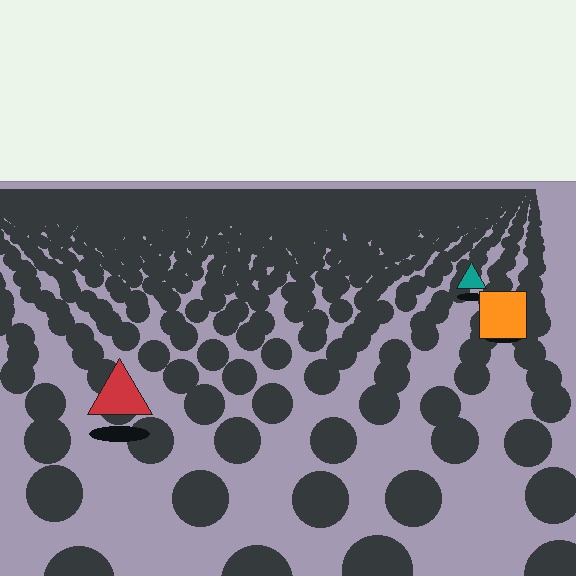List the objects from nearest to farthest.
From nearest to farthest: the red triangle, the orange square, the teal triangle.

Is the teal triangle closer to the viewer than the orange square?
No. The orange square is closer — you can tell from the texture gradient: the ground texture is coarser near it.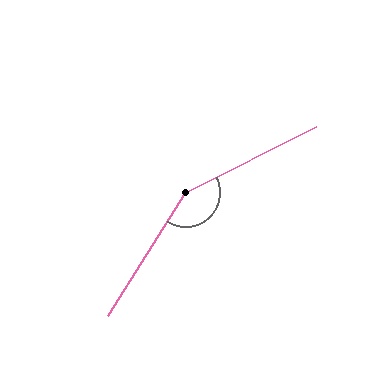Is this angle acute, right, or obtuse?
It is obtuse.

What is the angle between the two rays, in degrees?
Approximately 149 degrees.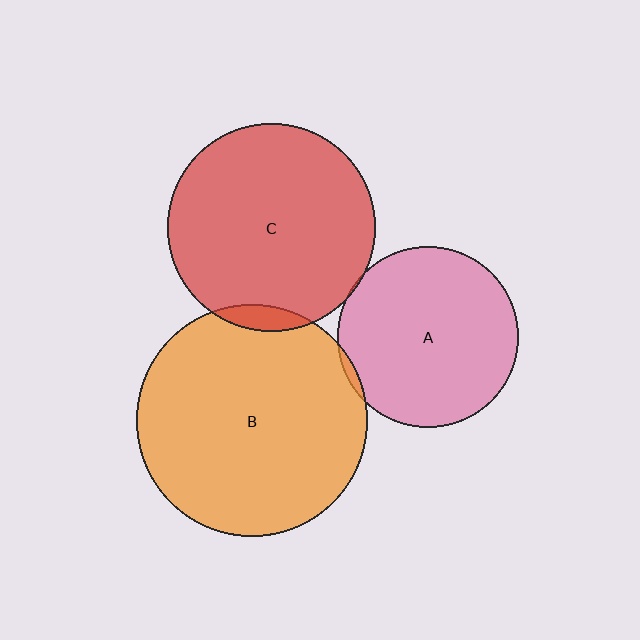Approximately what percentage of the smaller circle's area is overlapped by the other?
Approximately 5%.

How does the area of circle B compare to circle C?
Approximately 1.2 times.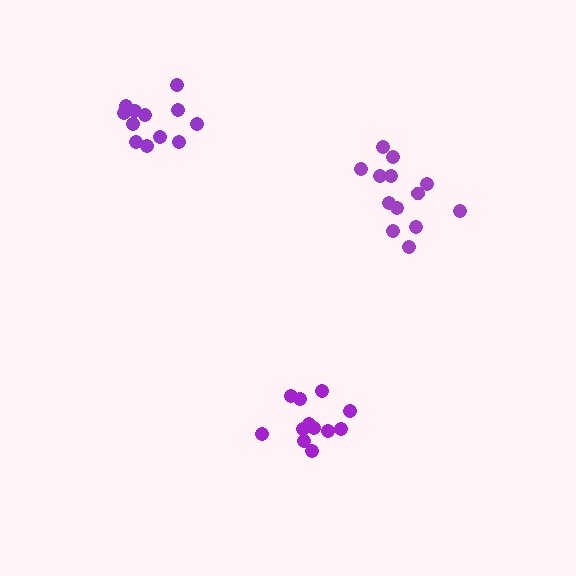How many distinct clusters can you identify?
There are 3 distinct clusters.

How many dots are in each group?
Group 1: 13 dots, Group 2: 13 dots, Group 3: 12 dots (38 total).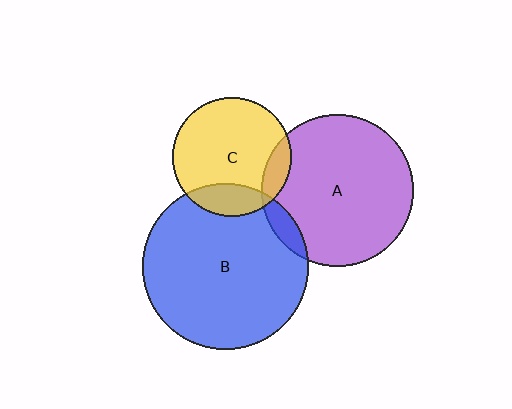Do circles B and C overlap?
Yes.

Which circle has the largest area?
Circle B (blue).